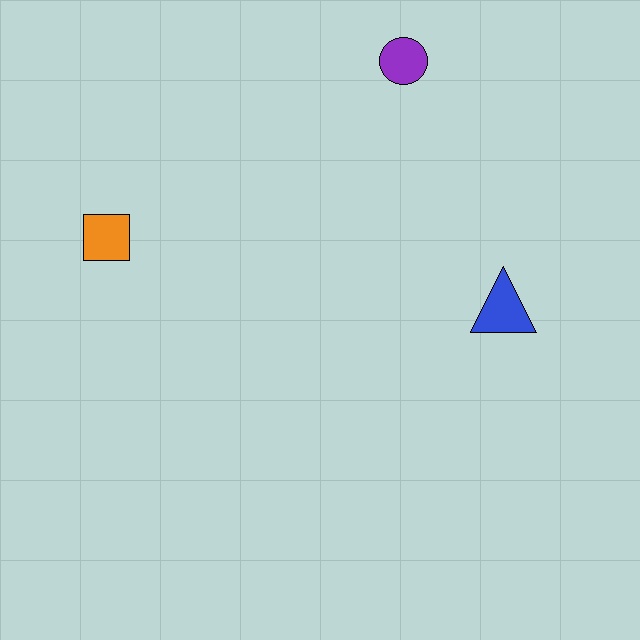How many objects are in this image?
There are 3 objects.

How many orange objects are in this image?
There is 1 orange object.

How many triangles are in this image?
There is 1 triangle.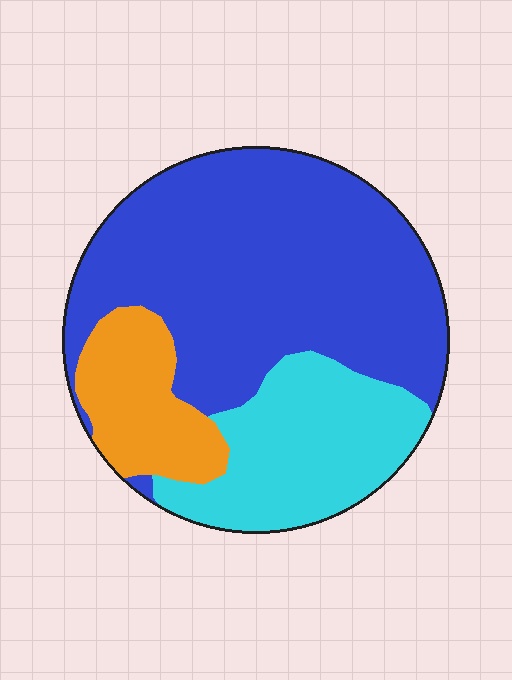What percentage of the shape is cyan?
Cyan covers 25% of the shape.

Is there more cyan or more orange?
Cyan.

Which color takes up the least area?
Orange, at roughly 15%.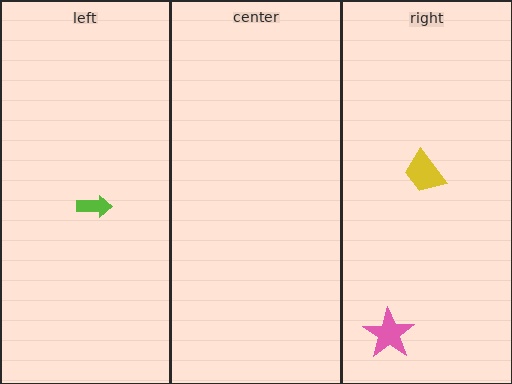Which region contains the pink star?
The right region.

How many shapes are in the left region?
1.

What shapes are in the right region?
The yellow trapezoid, the pink star.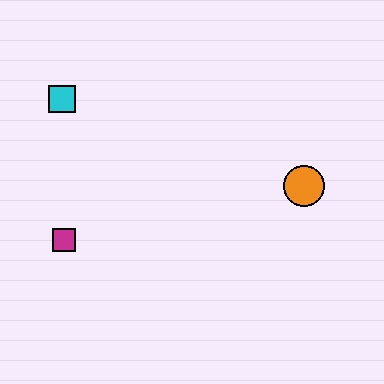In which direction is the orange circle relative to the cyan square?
The orange circle is to the right of the cyan square.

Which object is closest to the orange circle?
The magenta square is closest to the orange circle.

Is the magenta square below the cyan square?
Yes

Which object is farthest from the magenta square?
The orange circle is farthest from the magenta square.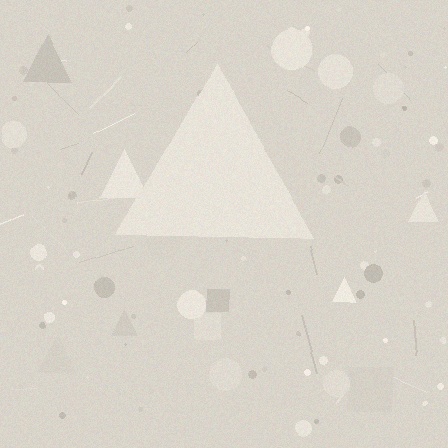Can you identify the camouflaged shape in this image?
The camouflaged shape is a triangle.